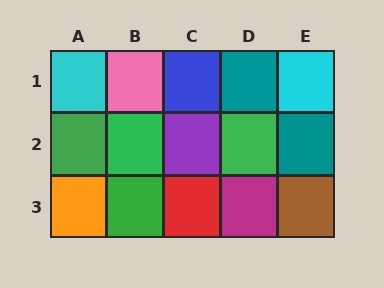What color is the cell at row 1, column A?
Cyan.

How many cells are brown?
1 cell is brown.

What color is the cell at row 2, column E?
Teal.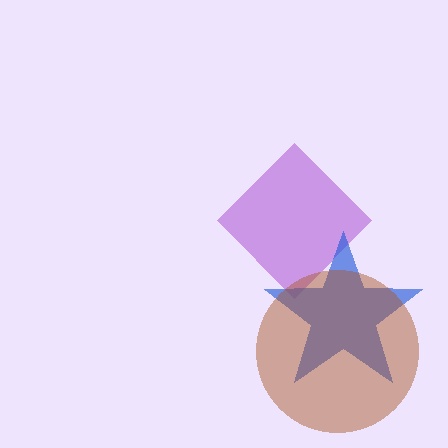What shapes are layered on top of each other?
The layered shapes are: a purple diamond, a blue star, a brown circle.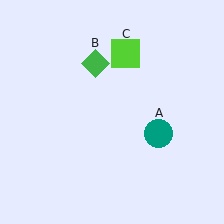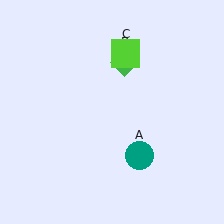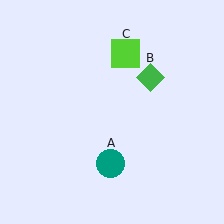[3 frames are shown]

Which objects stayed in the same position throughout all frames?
Lime square (object C) remained stationary.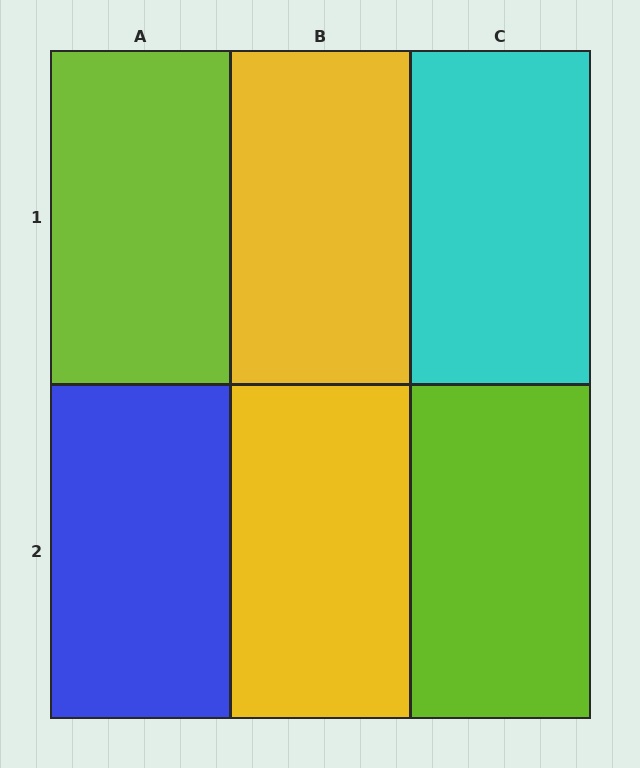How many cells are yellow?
2 cells are yellow.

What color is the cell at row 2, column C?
Lime.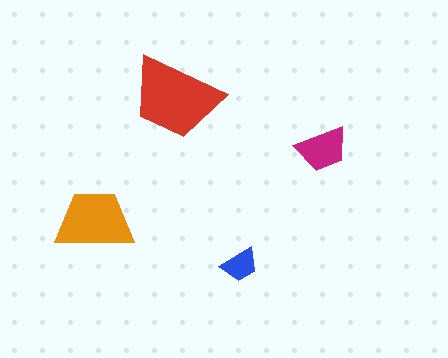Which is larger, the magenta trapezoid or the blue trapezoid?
The magenta one.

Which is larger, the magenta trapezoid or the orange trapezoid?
The orange one.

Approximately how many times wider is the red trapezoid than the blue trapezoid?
About 2.5 times wider.